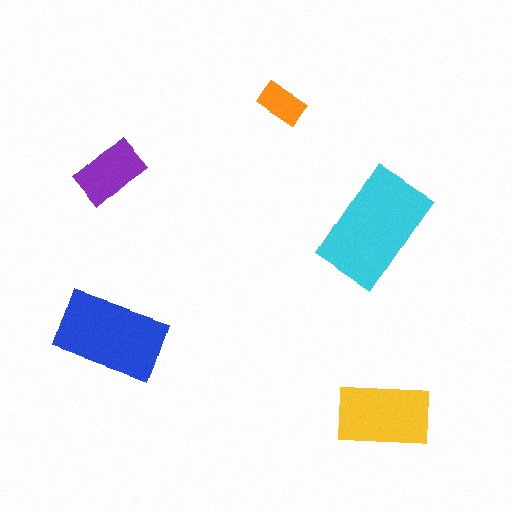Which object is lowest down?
The yellow rectangle is bottommost.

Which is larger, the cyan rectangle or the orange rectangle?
The cyan one.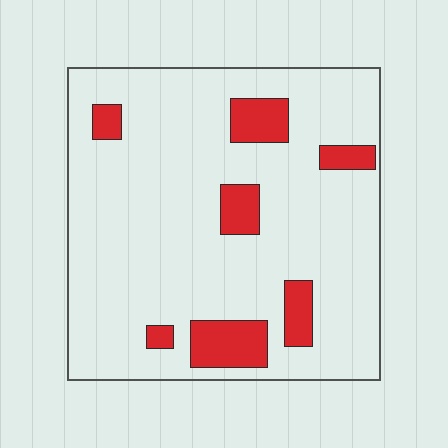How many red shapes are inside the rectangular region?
7.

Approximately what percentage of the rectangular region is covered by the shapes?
Approximately 15%.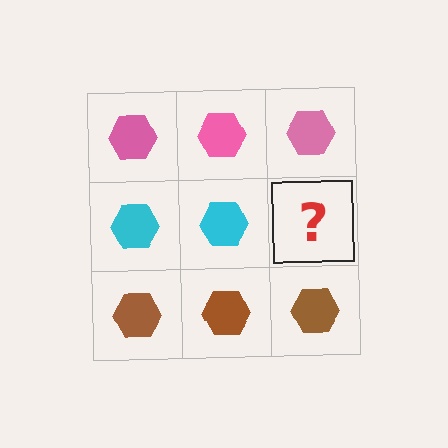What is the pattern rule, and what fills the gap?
The rule is that each row has a consistent color. The gap should be filled with a cyan hexagon.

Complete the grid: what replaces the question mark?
The question mark should be replaced with a cyan hexagon.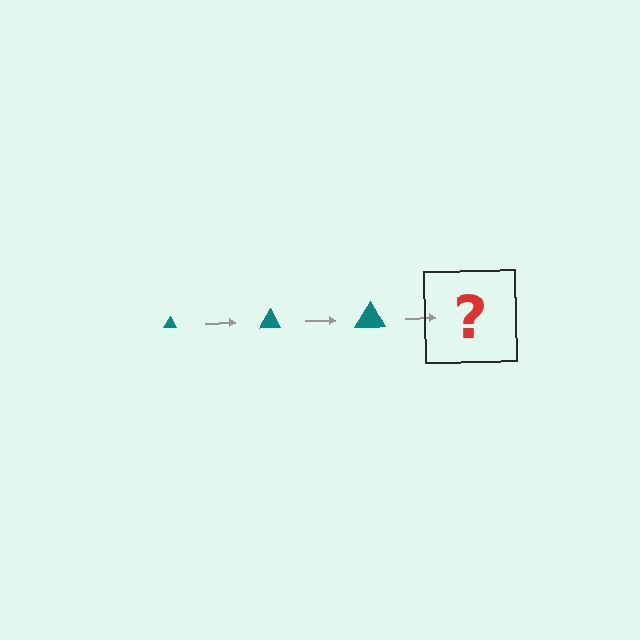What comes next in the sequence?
The next element should be a teal triangle, larger than the previous one.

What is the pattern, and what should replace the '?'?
The pattern is that the triangle gets progressively larger each step. The '?' should be a teal triangle, larger than the previous one.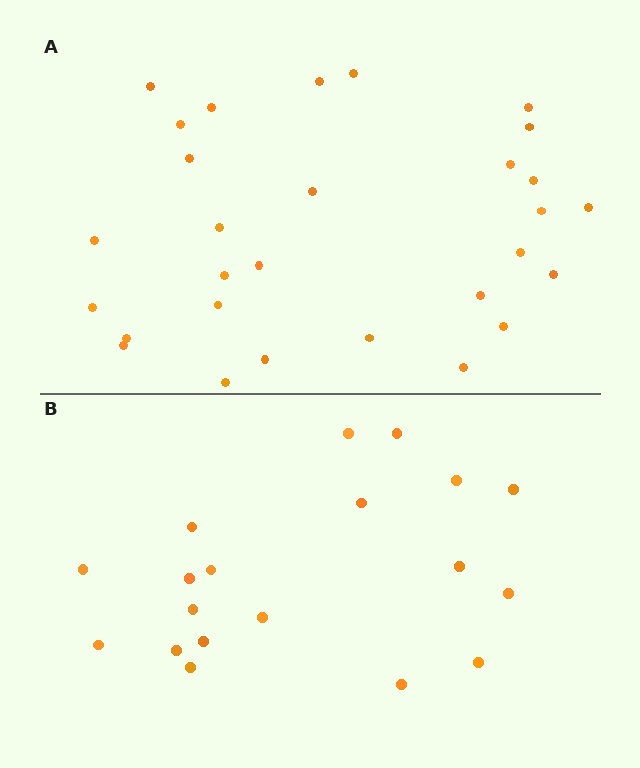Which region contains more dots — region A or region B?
Region A (the top region) has more dots.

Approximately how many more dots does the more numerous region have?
Region A has roughly 10 or so more dots than region B.